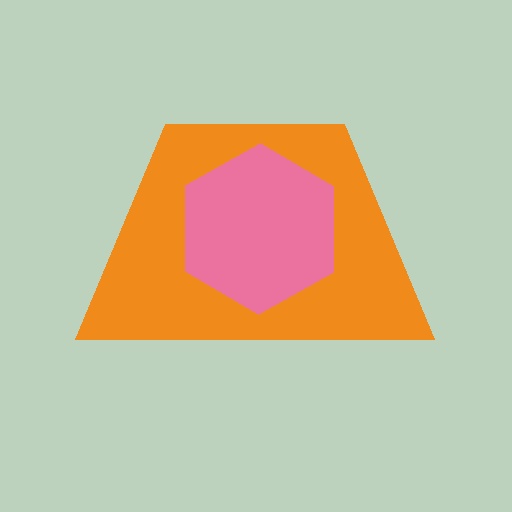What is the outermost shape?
The orange trapezoid.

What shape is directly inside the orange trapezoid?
The pink hexagon.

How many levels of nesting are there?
2.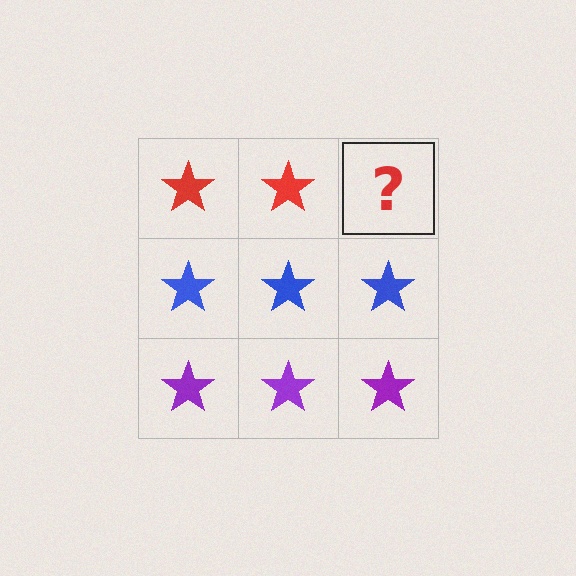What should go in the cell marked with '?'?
The missing cell should contain a red star.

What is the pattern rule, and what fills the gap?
The rule is that each row has a consistent color. The gap should be filled with a red star.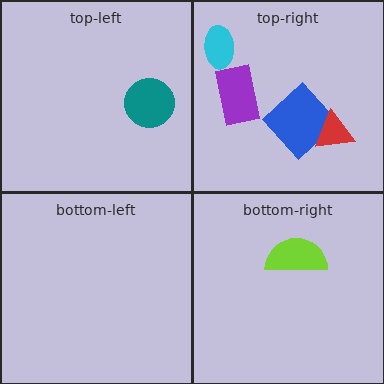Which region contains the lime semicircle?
The bottom-right region.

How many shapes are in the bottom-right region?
1.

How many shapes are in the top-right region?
4.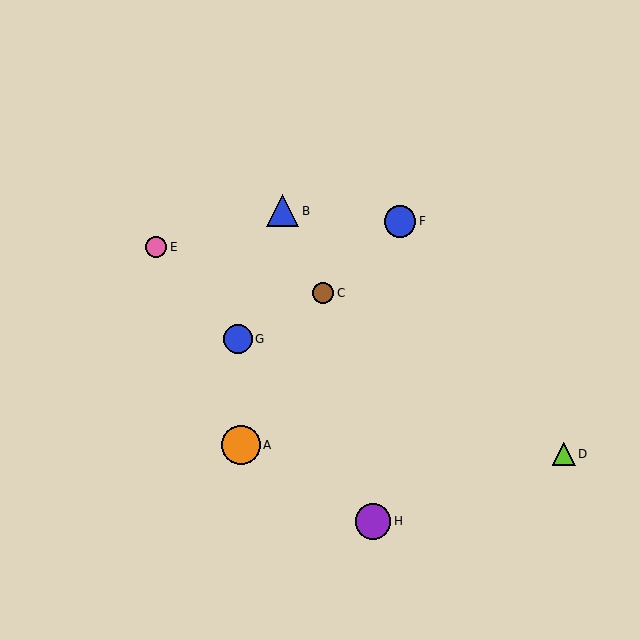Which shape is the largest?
The orange circle (labeled A) is the largest.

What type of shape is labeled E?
Shape E is a pink circle.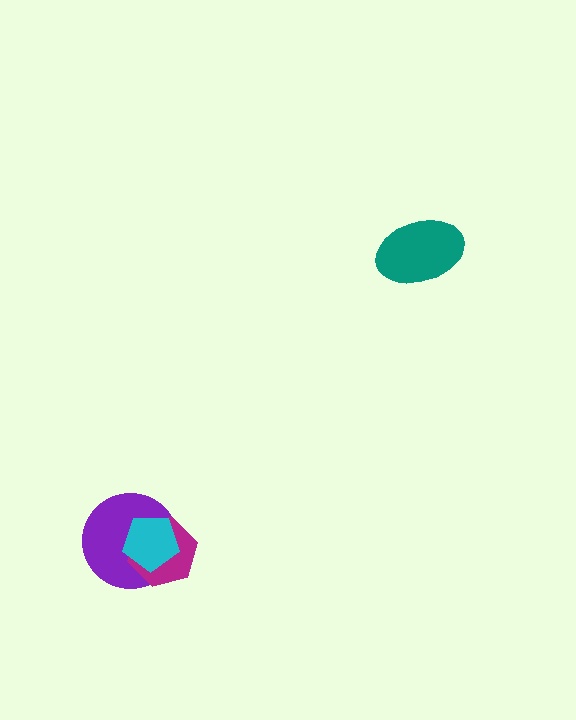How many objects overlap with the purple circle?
2 objects overlap with the purple circle.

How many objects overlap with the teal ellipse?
0 objects overlap with the teal ellipse.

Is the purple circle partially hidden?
Yes, it is partially covered by another shape.